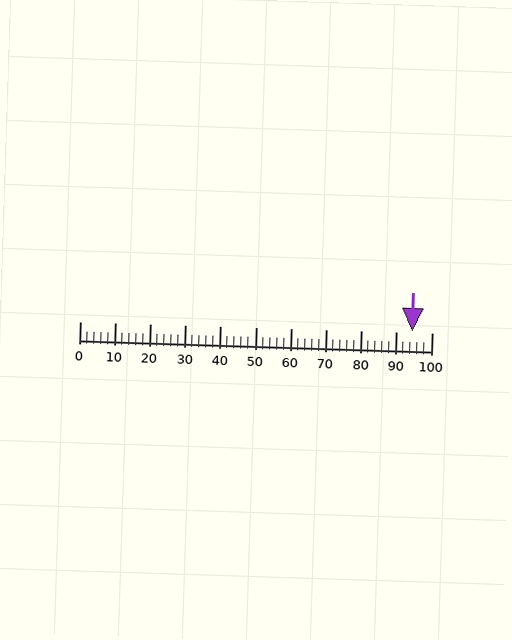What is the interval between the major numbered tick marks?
The major tick marks are spaced 10 units apart.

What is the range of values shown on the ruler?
The ruler shows values from 0 to 100.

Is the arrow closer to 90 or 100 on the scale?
The arrow is closer to 90.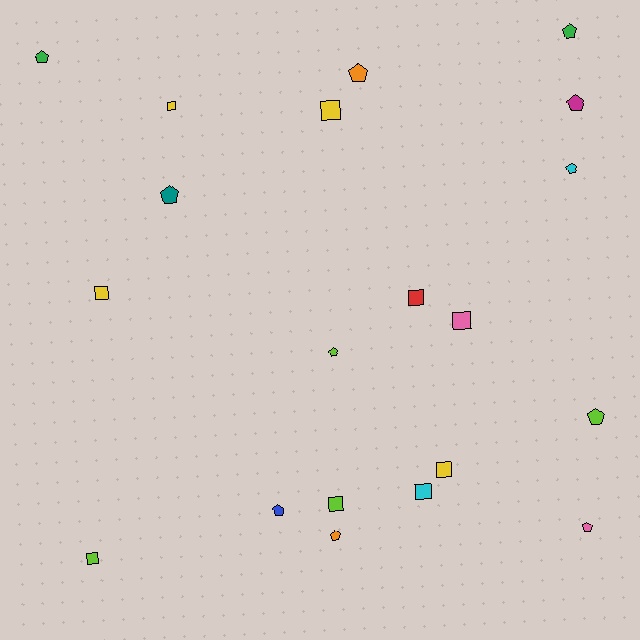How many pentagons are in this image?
There are 11 pentagons.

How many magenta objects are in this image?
There is 1 magenta object.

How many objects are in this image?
There are 20 objects.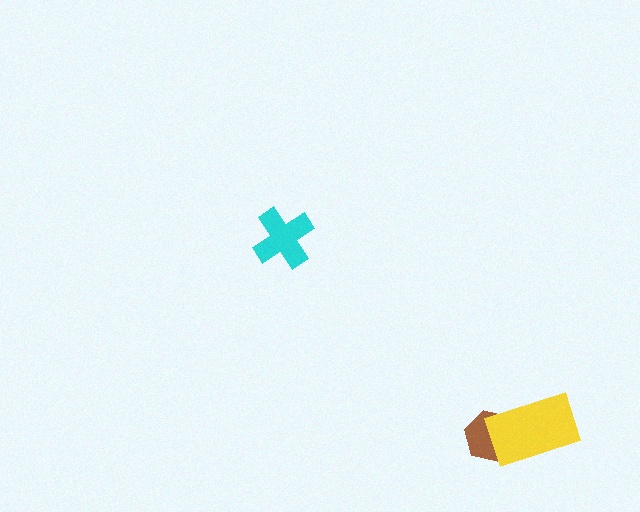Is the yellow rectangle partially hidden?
No, no other shape covers it.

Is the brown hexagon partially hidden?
Yes, it is partially covered by another shape.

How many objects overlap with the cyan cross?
0 objects overlap with the cyan cross.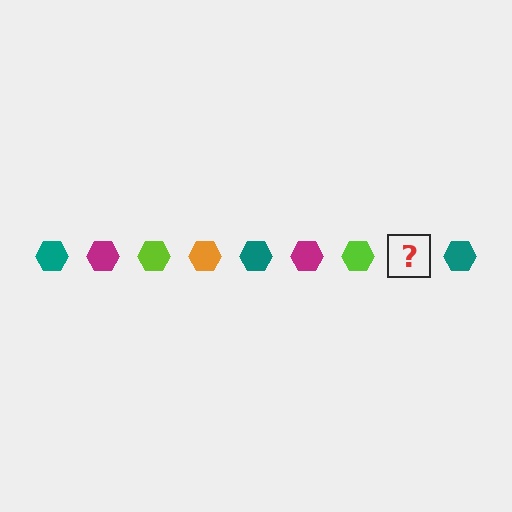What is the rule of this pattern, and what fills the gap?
The rule is that the pattern cycles through teal, magenta, lime, orange hexagons. The gap should be filled with an orange hexagon.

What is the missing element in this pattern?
The missing element is an orange hexagon.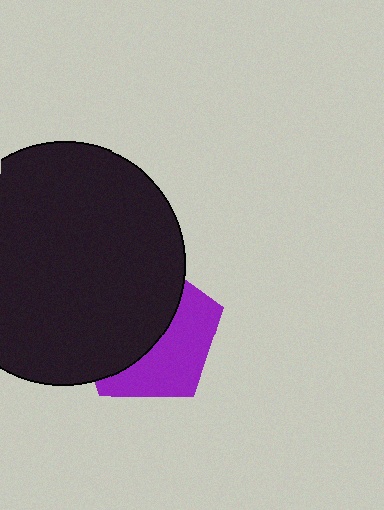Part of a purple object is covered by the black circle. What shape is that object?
It is a pentagon.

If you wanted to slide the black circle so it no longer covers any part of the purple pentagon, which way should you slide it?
Slide it left — that is the most direct way to separate the two shapes.